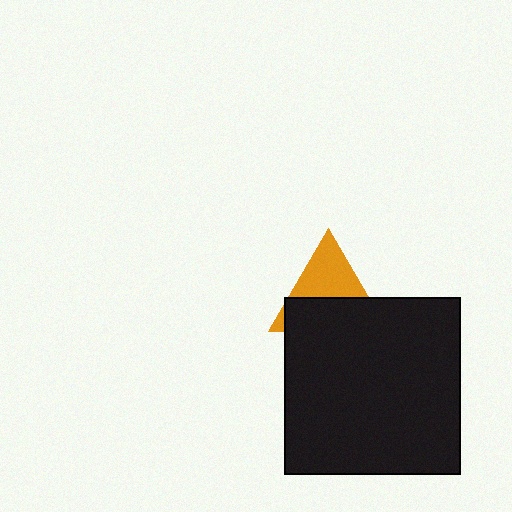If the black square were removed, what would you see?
You would see the complete orange triangle.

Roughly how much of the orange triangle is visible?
About half of it is visible (roughly 48%).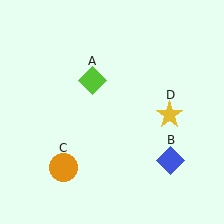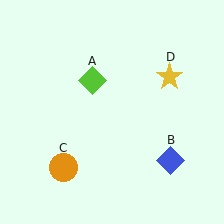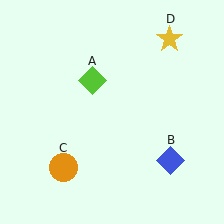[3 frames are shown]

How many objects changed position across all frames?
1 object changed position: yellow star (object D).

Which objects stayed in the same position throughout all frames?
Lime diamond (object A) and blue diamond (object B) and orange circle (object C) remained stationary.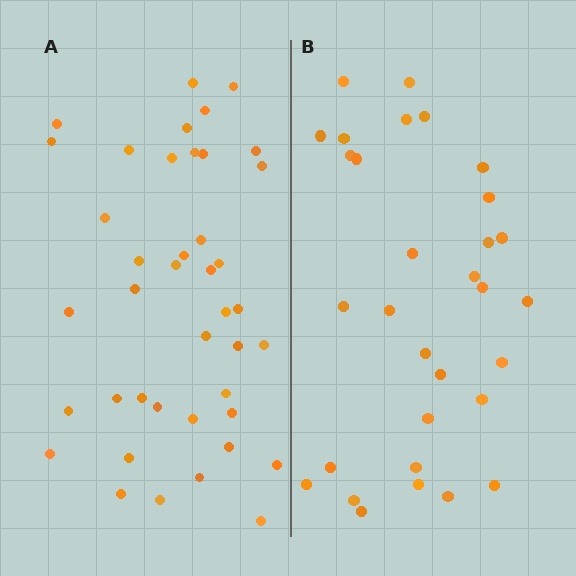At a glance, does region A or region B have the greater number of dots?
Region A (the left region) has more dots.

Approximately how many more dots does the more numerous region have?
Region A has roughly 10 or so more dots than region B.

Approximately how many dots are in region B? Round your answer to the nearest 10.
About 30 dots. (The exact count is 31, which rounds to 30.)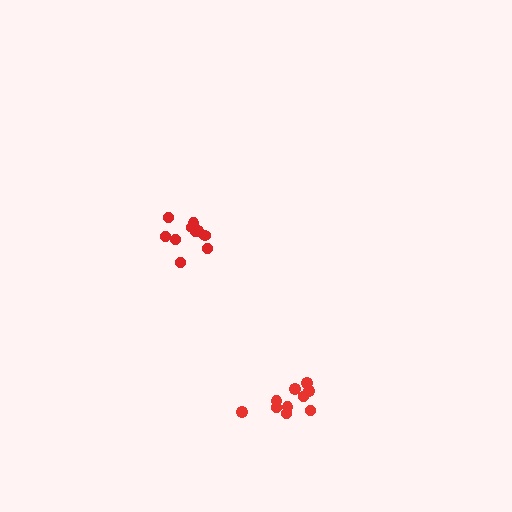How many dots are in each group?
Group 1: 10 dots, Group 2: 10 dots (20 total).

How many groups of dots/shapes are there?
There are 2 groups.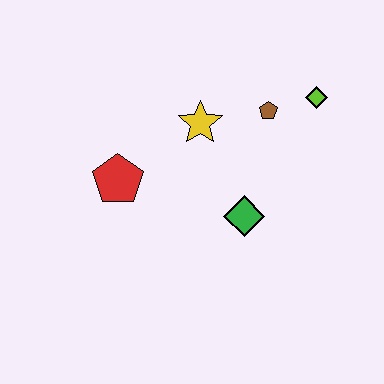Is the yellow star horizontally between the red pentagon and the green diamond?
Yes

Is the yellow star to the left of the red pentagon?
No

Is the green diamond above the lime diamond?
No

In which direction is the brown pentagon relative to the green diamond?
The brown pentagon is above the green diamond.